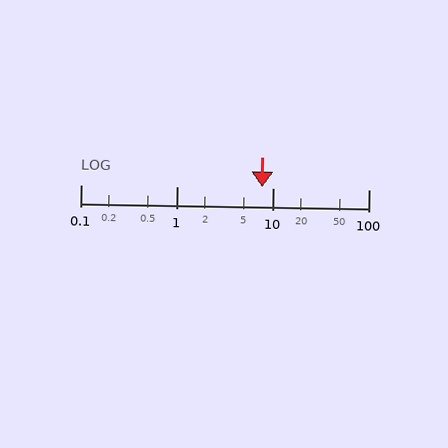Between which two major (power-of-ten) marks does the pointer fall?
The pointer is between 1 and 10.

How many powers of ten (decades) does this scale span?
The scale spans 3 decades, from 0.1 to 100.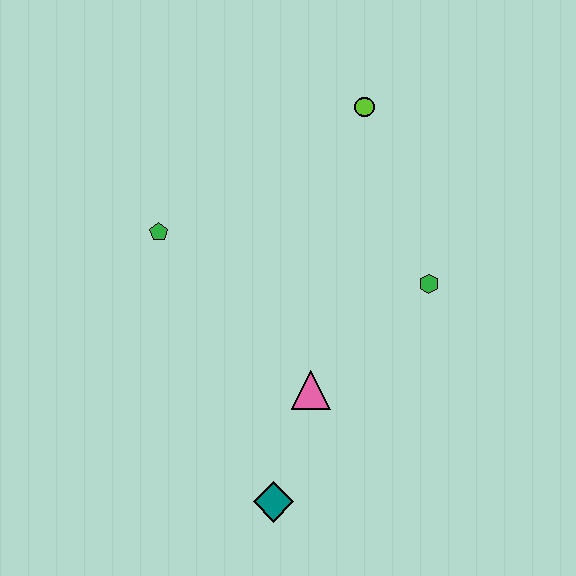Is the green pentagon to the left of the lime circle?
Yes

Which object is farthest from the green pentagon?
The teal diamond is farthest from the green pentagon.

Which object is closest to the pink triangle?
The teal diamond is closest to the pink triangle.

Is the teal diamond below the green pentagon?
Yes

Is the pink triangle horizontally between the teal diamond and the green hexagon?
Yes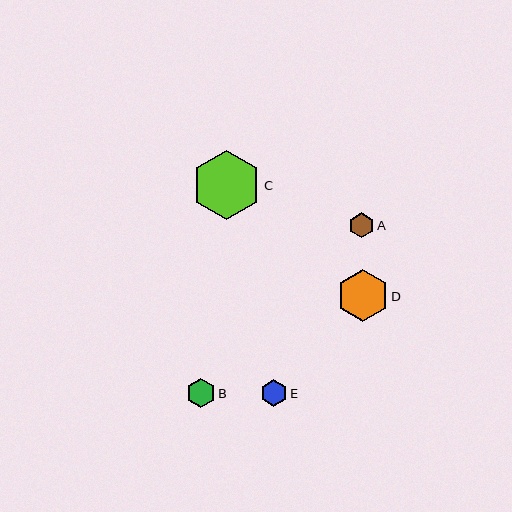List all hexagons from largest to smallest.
From largest to smallest: C, D, B, E, A.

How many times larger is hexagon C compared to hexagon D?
Hexagon C is approximately 1.4 times the size of hexagon D.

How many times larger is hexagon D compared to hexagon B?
Hexagon D is approximately 1.7 times the size of hexagon B.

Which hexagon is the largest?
Hexagon C is the largest with a size of approximately 69 pixels.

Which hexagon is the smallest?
Hexagon A is the smallest with a size of approximately 25 pixels.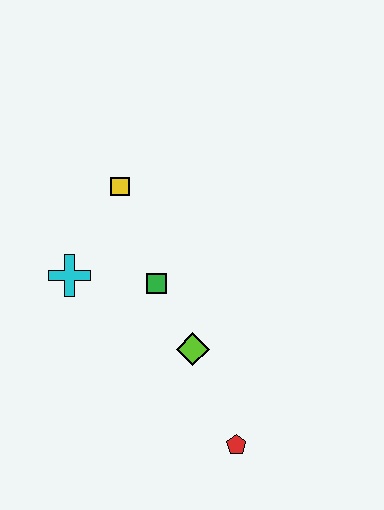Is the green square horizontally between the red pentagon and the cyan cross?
Yes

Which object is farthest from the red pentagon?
The yellow square is farthest from the red pentagon.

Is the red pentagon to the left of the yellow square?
No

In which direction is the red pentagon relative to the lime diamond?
The red pentagon is below the lime diamond.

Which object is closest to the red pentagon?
The lime diamond is closest to the red pentagon.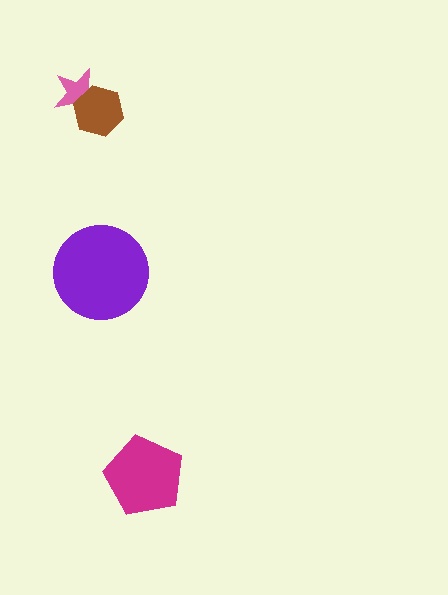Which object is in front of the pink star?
The brown hexagon is in front of the pink star.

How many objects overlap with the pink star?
1 object overlaps with the pink star.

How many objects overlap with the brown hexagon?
1 object overlaps with the brown hexagon.